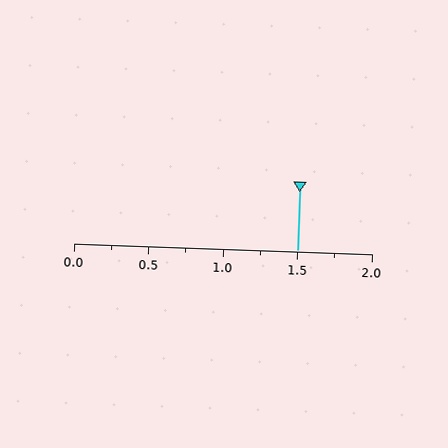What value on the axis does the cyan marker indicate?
The marker indicates approximately 1.5.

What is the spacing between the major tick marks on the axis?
The major ticks are spaced 0.5 apart.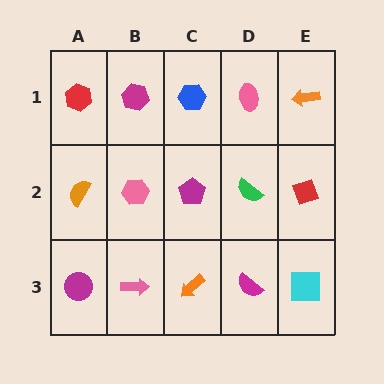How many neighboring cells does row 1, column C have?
3.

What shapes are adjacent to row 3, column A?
An orange semicircle (row 2, column A), a pink arrow (row 3, column B).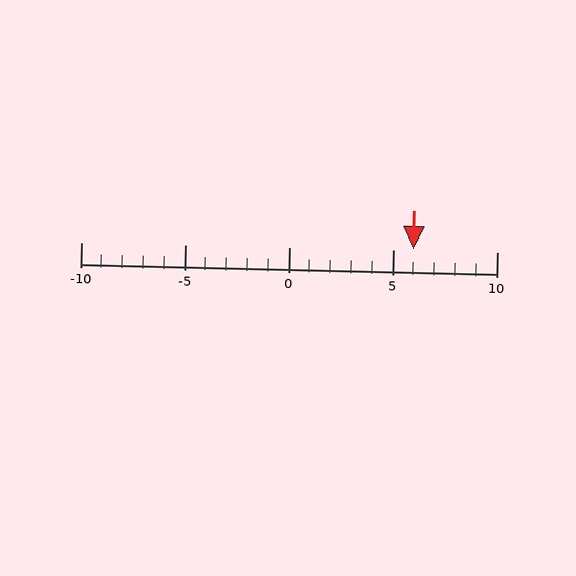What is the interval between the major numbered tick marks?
The major tick marks are spaced 5 units apart.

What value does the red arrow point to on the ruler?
The red arrow points to approximately 6.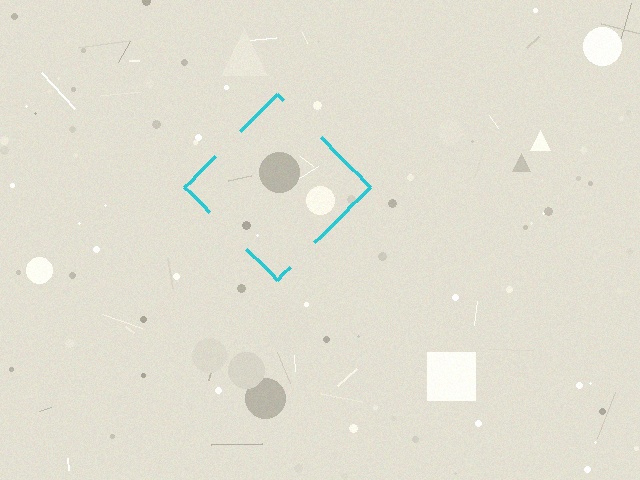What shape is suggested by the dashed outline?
The dashed outline suggests a diamond.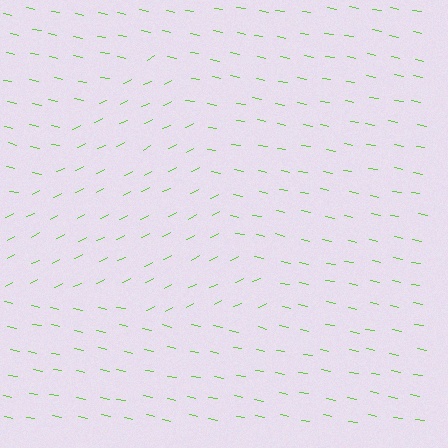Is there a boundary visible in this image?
Yes, there is a texture boundary formed by a change in line orientation.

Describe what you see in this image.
The image is filled with small lime line segments. A triangle region in the image has lines oriented differently from the surrounding lines, creating a visible texture boundary.